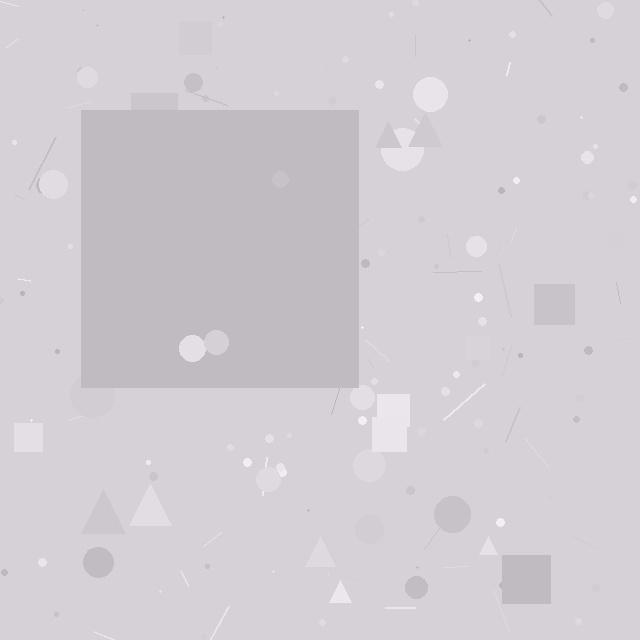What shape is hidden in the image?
A square is hidden in the image.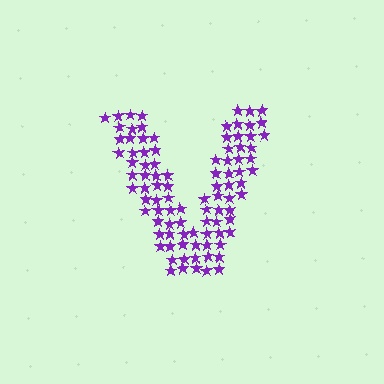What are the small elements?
The small elements are stars.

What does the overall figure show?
The overall figure shows the letter V.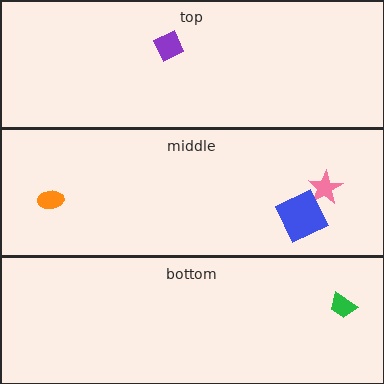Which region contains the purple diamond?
The top region.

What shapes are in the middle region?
The pink star, the blue square, the orange ellipse.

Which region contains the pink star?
The middle region.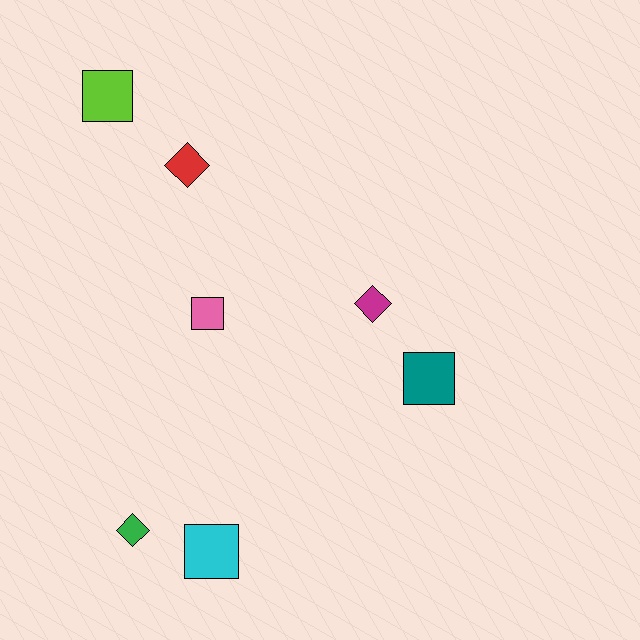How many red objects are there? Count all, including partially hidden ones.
There is 1 red object.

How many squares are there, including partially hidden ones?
There are 4 squares.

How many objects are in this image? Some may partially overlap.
There are 7 objects.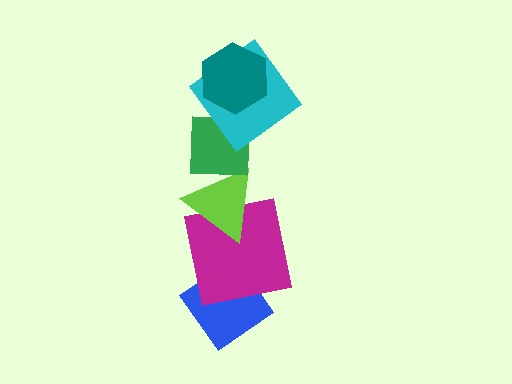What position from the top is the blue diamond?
The blue diamond is 6th from the top.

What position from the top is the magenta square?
The magenta square is 5th from the top.